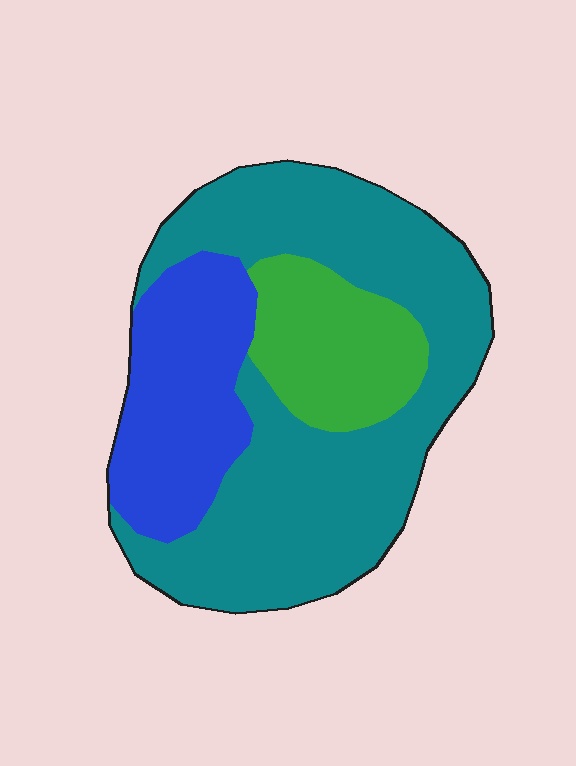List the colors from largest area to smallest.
From largest to smallest: teal, blue, green.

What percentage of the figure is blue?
Blue covers around 25% of the figure.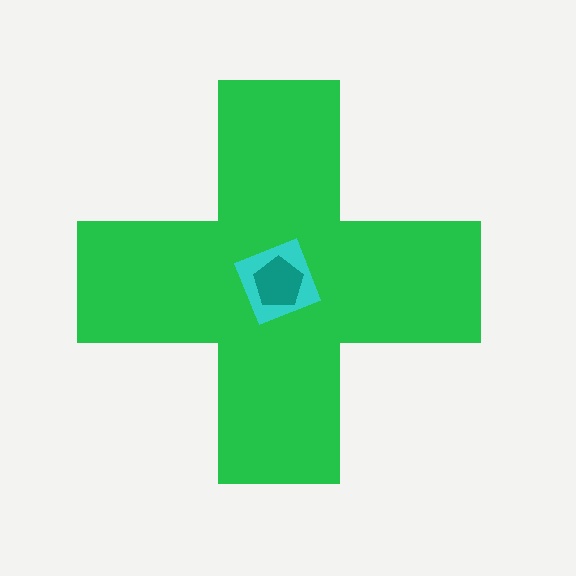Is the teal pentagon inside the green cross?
Yes.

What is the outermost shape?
The green cross.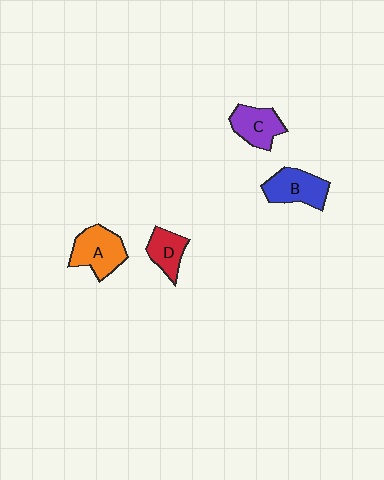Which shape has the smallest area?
Shape D (red).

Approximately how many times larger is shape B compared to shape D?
Approximately 1.4 times.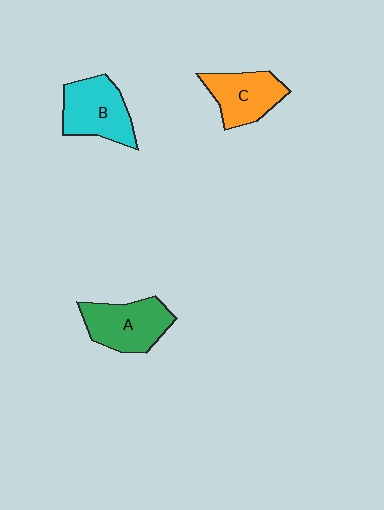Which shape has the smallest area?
Shape C (orange).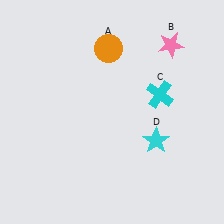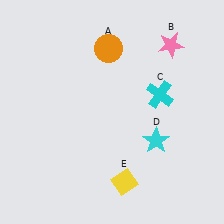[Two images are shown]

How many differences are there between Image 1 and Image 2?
There is 1 difference between the two images.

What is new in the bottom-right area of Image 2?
A yellow diamond (E) was added in the bottom-right area of Image 2.